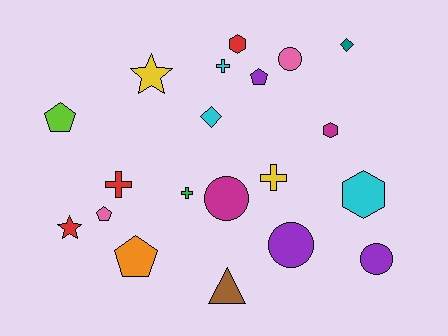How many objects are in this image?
There are 20 objects.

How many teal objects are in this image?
There is 1 teal object.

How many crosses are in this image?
There are 4 crosses.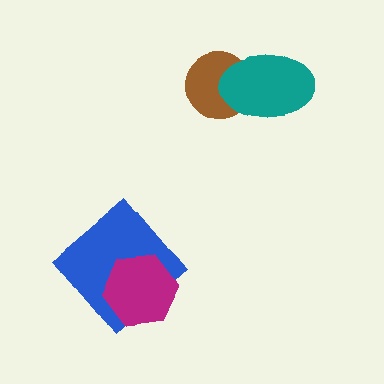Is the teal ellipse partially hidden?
No, no other shape covers it.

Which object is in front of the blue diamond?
The magenta hexagon is in front of the blue diamond.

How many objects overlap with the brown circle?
1 object overlaps with the brown circle.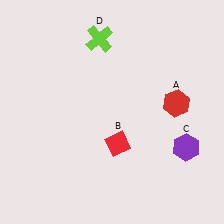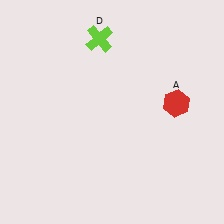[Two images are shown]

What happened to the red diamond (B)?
The red diamond (B) was removed in Image 2. It was in the bottom-right area of Image 1.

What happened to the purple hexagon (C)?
The purple hexagon (C) was removed in Image 2. It was in the bottom-right area of Image 1.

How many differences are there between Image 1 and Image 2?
There are 2 differences between the two images.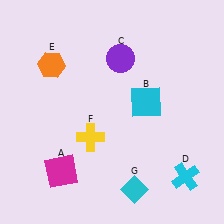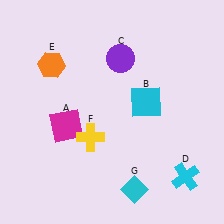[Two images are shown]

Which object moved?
The magenta square (A) moved up.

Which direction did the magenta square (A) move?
The magenta square (A) moved up.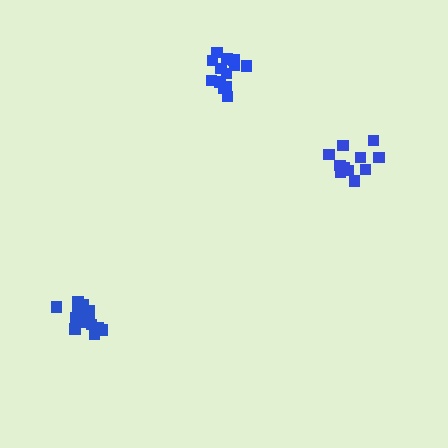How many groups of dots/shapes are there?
There are 3 groups.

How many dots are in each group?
Group 1: 15 dots, Group 2: 14 dots, Group 3: 11 dots (40 total).